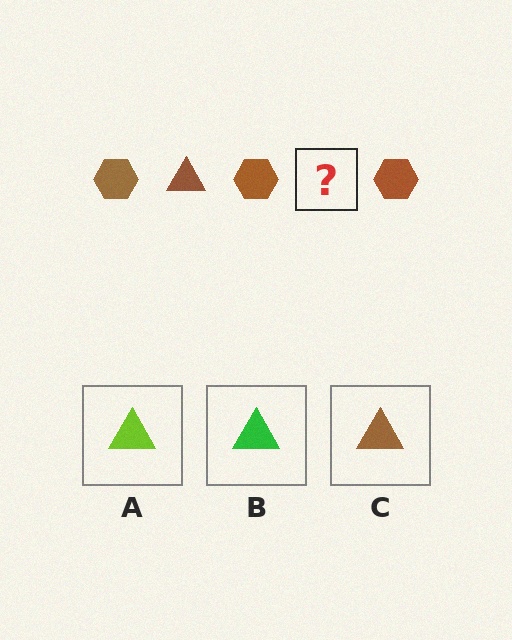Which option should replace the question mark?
Option C.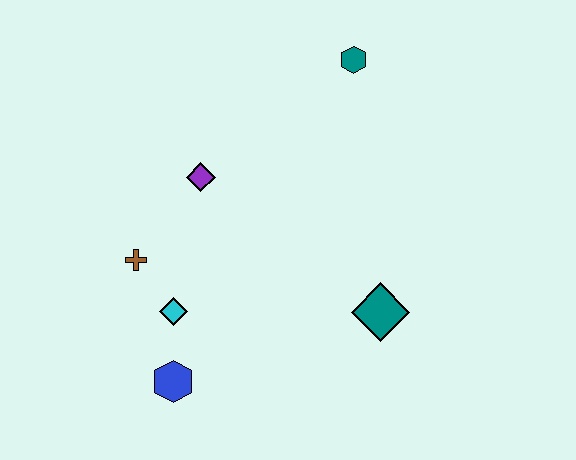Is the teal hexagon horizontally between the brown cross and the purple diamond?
No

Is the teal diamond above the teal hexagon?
No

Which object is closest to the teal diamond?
The cyan diamond is closest to the teal diamond.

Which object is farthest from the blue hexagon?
The teal hexagon is farthest from the blue hexagon.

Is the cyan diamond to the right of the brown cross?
Yes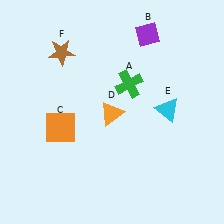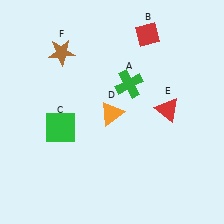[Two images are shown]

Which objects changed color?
B changed from purple to red. C changed from orange to green. E changed from cyan to red.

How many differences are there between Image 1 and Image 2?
There are 3 differences between the two images.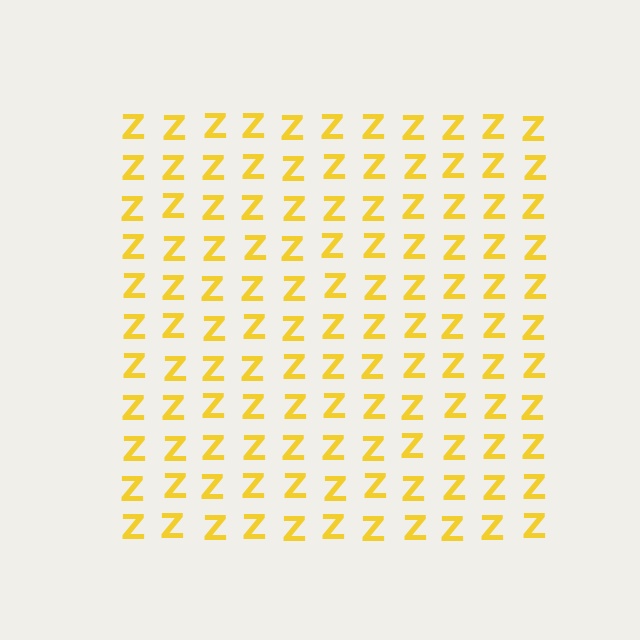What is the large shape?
The large shape is a square.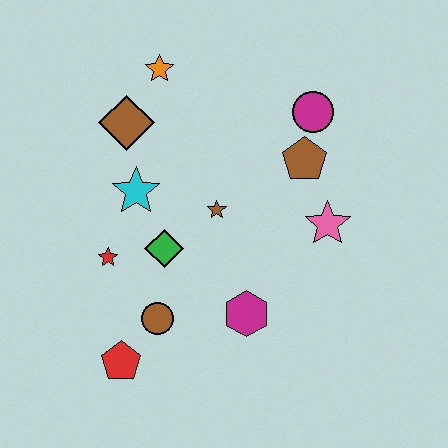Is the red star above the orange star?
No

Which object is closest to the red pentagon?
The brown circle is closest to the red pentagon.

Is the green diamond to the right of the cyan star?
Yes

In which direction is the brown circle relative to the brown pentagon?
The brown circle is below the brown pentagon.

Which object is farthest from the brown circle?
The magenta circle is farthest from the brown circle.